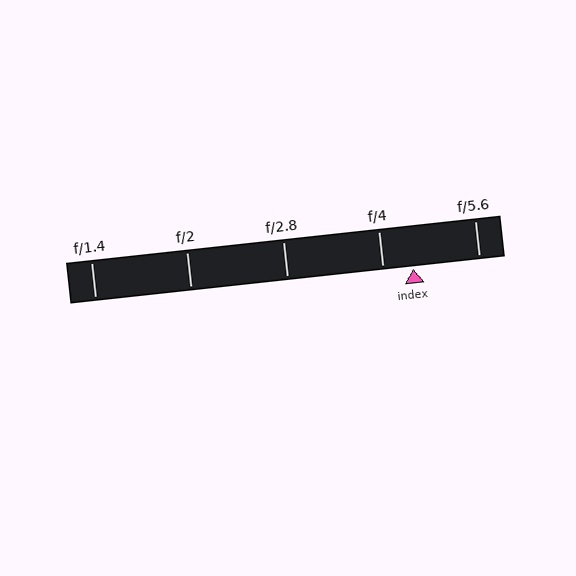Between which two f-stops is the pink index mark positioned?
The index mark is between f/4 and f/5.6.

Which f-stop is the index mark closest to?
The index mark is closest to f/4.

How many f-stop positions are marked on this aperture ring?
There are 5 f-stop positions marked.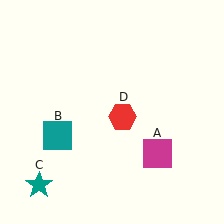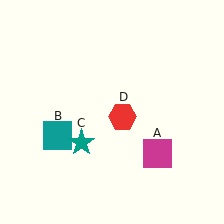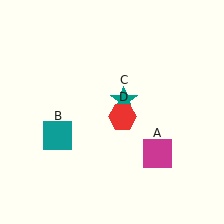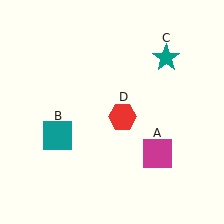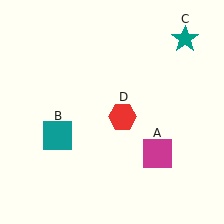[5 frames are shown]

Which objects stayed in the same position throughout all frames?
Magenta square (object A) and teal square (object B) and red hexagon (object D) remained stationary.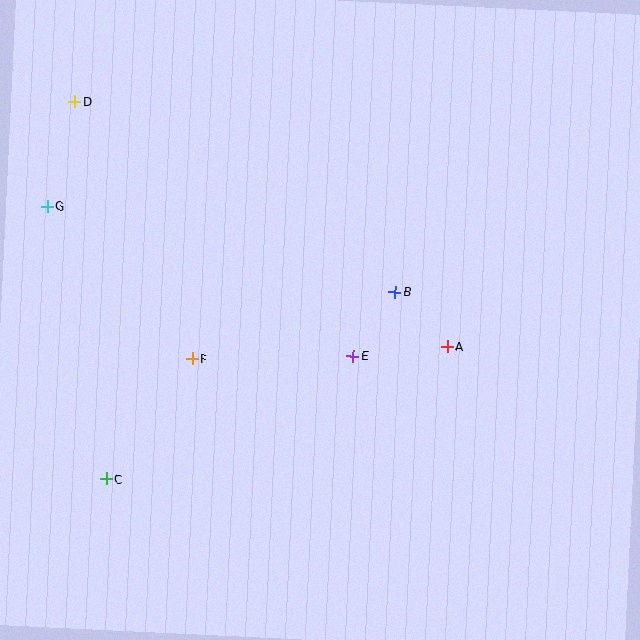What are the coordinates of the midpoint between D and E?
The midpoint between D and E is at (214, 229).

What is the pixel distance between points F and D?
The distance between F and D is 283 pixels.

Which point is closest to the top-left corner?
Point D is closest to the top-left corner.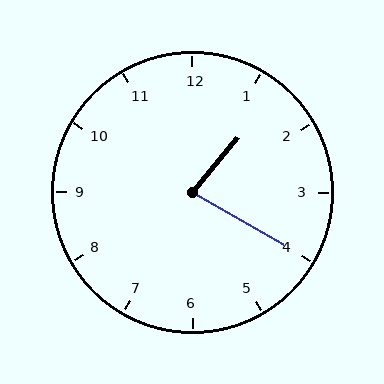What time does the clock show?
1:20.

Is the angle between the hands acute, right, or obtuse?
It is acute.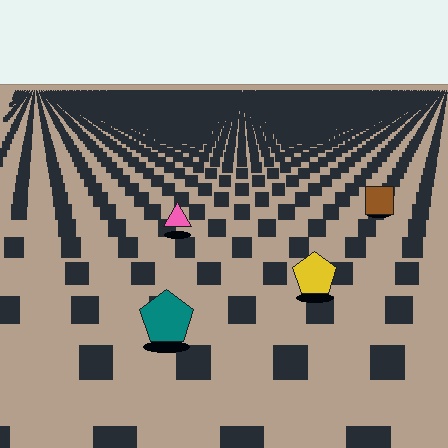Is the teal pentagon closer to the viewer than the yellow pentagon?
Yes. The teal pentagon is closer — you can tell from the texture gradient: the ground texture is coarser near it.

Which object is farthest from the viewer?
The brown square is farthest from the viewer. It appears smaller and the ground texture around it is denser.